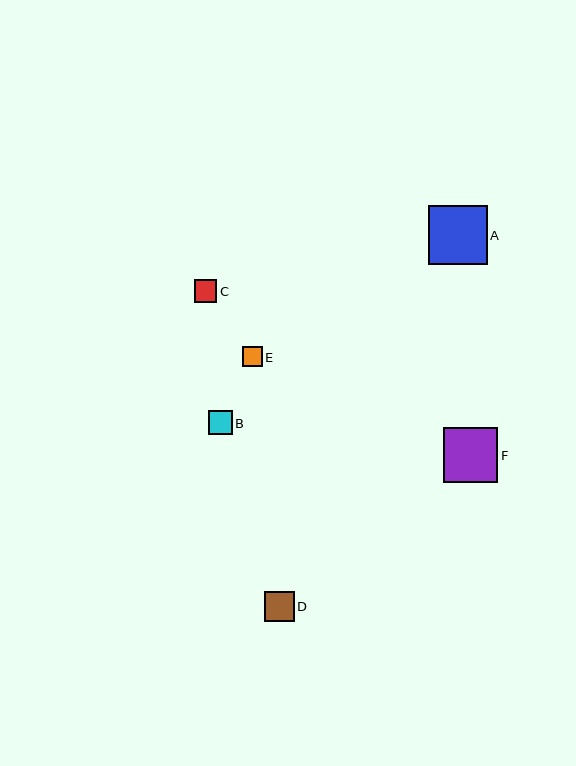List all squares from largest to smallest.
From largest to smallest: A, F, D, B, C, E.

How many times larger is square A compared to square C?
Square A is approximately 2.6 times the size of square C.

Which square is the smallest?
Square E is the smallest with a size of approximately 20 pixels.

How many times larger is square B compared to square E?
Square B is approximately 1.2 times the size of square E.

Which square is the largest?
Square A is the largest with a size of approximately 59 pixels.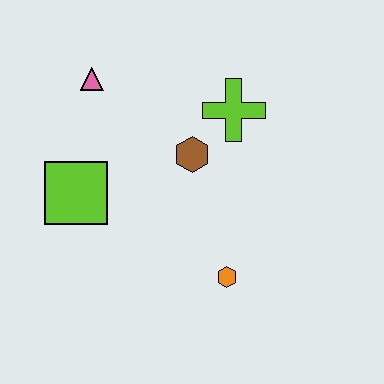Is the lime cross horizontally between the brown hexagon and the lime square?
No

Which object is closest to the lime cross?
The brown hexagon is closest to the lime cross.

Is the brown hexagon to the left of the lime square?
No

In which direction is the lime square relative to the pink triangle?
The lime square is below the pink triangle.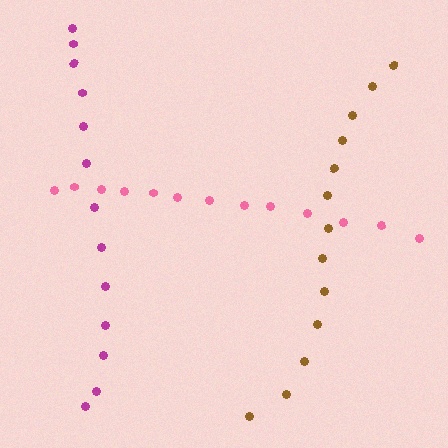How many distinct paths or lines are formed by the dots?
There are 3 distinct paths.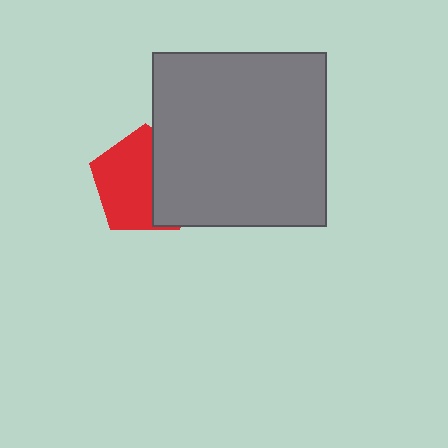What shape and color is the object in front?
The object in front is a gray square.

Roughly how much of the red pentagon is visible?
About half of it is visible (roughly 58%).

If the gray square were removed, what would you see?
You would see the complete red pentagon.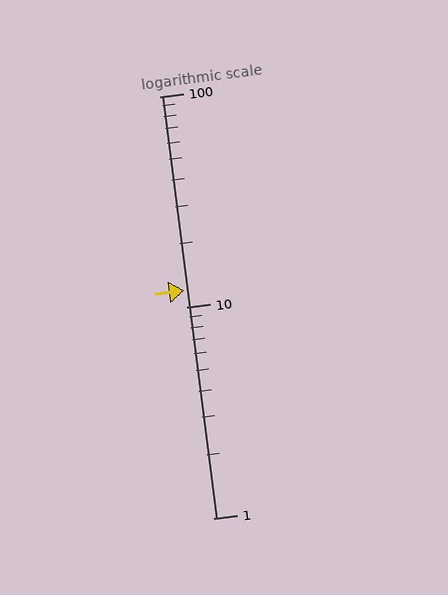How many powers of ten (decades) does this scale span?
The scale spans 2 decades, from 1 to 100.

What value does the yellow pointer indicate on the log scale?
The pointer indicates approximately 12.